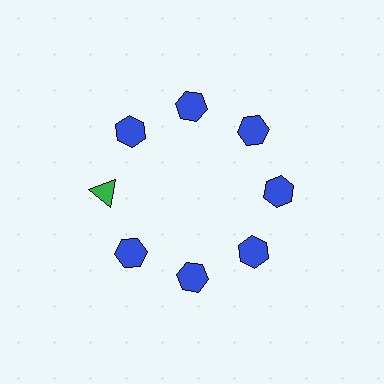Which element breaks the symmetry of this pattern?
The green triangle at roughly the 9 o'clock position breaks the symmetry. All other shapes are blue hexagons.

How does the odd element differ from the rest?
It differs in both color (green instead of blue) and shape (triangle instead of hexagon).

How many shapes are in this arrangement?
There are 8 shapes arranged in a ring pattern.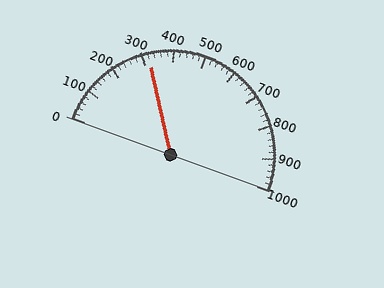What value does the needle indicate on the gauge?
The needle indicates approximately 320.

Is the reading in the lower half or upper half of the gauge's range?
The reading is in the lower half of the range (0 to 1000).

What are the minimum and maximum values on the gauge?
The gauge ranges from 0 to 1000.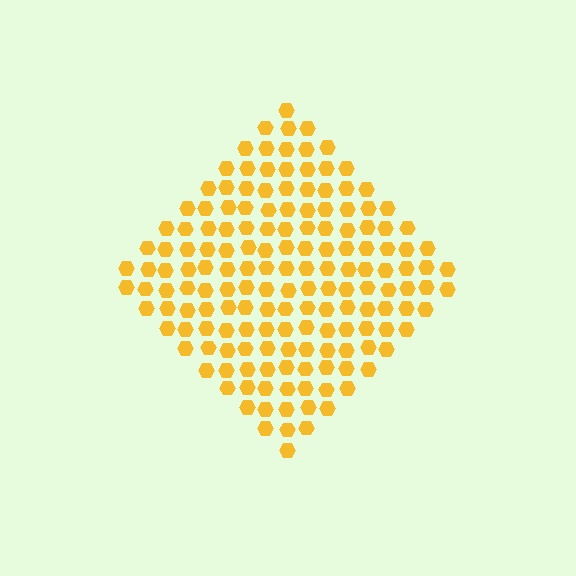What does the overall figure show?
The overall figure shows a diamond.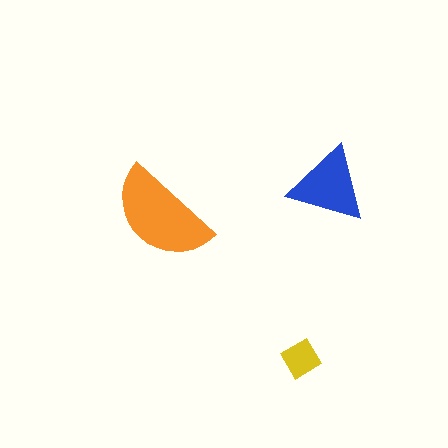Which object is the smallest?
The yellow diamond.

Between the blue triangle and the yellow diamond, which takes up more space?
The blue triangle.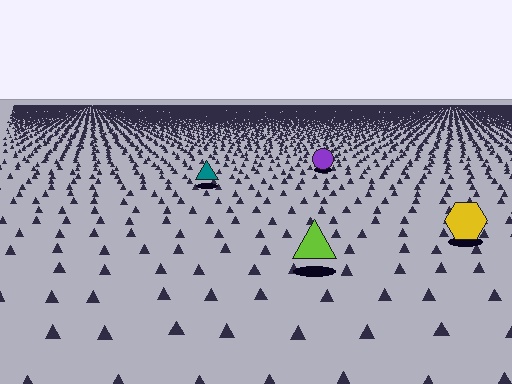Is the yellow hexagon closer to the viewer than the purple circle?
Yes. The yellow hexagon is closer — you can tell from the texture gradient: the ground texture is coarser near it.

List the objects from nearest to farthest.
From nearest to farthest: the lime triangle, the yellow hexagon, the teal triangle, the purple circle.